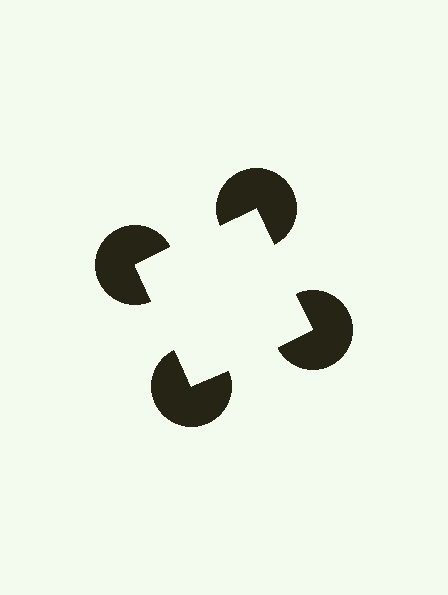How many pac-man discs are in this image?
There are 4 — one at each vertex of the illusory square.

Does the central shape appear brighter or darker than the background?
It typically appears slightly brighter than the background, even though no actual brightness change is drawn.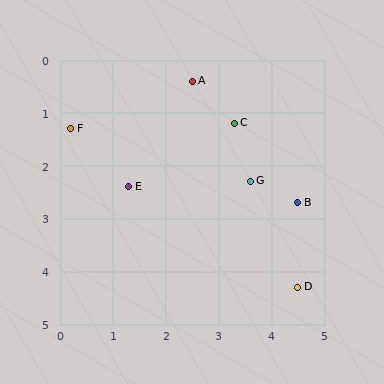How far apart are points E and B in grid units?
Points E and B are about 3.2 grid units apart.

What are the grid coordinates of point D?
Point D is at approximately (4.5, 4.3).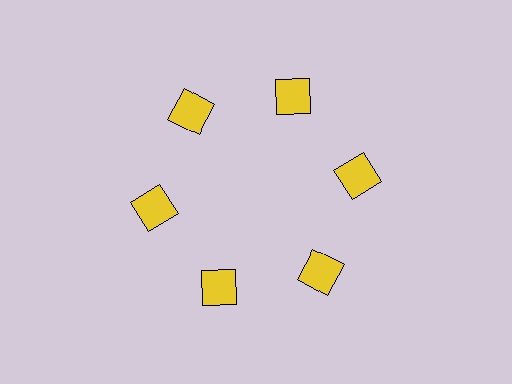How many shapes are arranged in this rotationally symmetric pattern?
There are 6 shapes, arranged in 6 groups of 1.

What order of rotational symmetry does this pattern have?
This pattern has 6-fold rotational symmetry.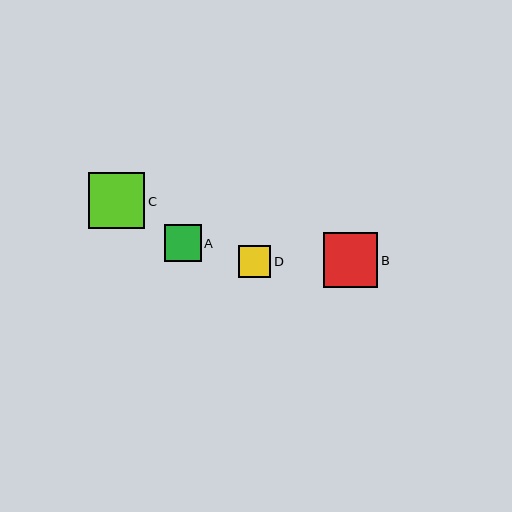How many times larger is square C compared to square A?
Square C is approximately 1.5 times the size of square A.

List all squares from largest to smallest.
From largest to smallest: C, B, A, D.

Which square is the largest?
Square C is the largest with a size of approximately 56 pixels.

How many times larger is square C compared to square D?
Square C is approximately 1.7 times the size of square D.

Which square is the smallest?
Square D is the smallest with a size of approximately 32 pixels.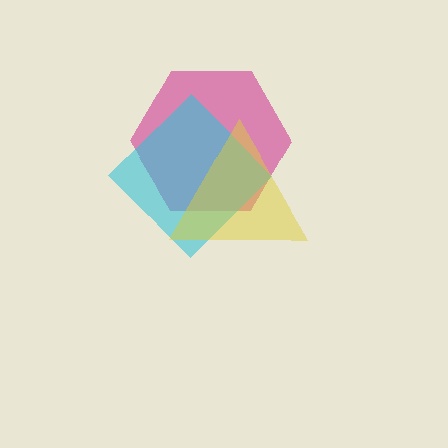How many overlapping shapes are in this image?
There are 3 overlapping shapes in the image.